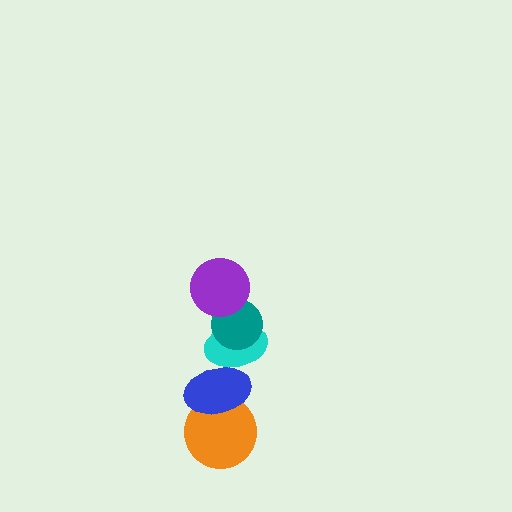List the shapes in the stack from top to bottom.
From top to bottom: the purple circle, the teal circle, the cyan ellipse, the blue ellipse, the orange circle.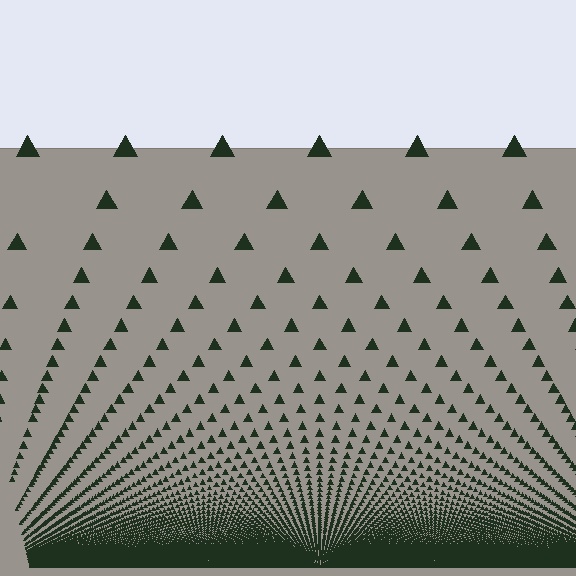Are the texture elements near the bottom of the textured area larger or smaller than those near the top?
Smaller. The gradient is inverted — elements near the bottom are smaller and denser.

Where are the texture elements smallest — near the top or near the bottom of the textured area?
Near the bottom.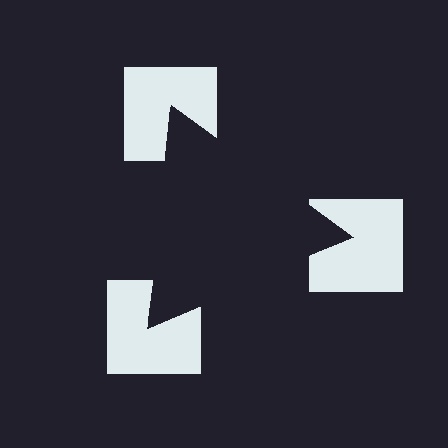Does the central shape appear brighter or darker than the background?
It typically appears slightly darker than the background, even though no actual brightness change is drawn.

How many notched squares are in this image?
There are 3 — one at each vertex of the illusory triangle.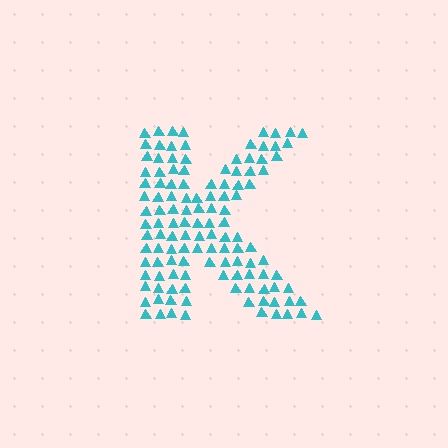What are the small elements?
The small elements are triangles.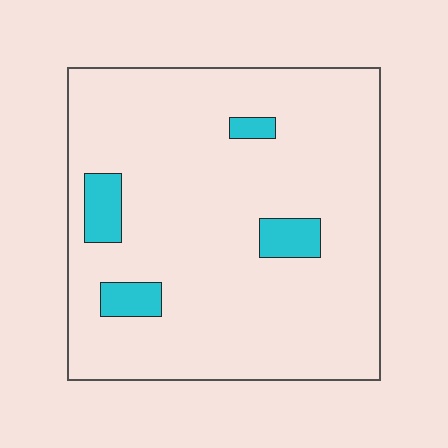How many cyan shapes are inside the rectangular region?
4.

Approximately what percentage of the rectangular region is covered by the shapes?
Approximately 10%.